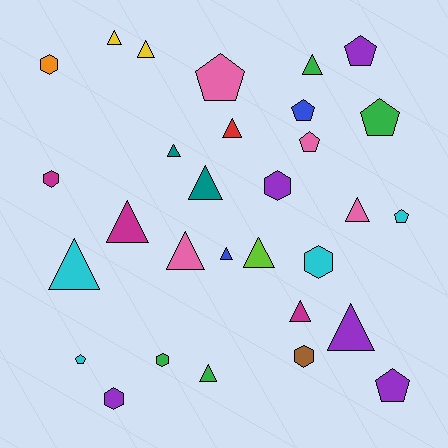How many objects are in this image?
There are 30 objects.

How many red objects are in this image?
There is 1 red object.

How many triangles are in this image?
There are 15 triangles.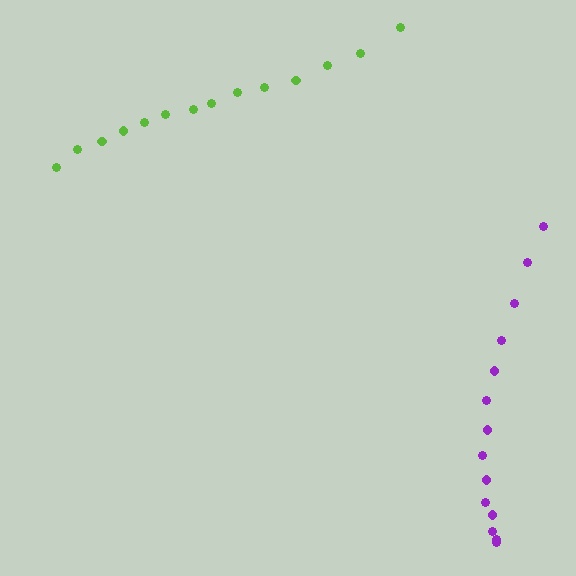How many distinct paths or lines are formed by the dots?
There are 2 distinct paths.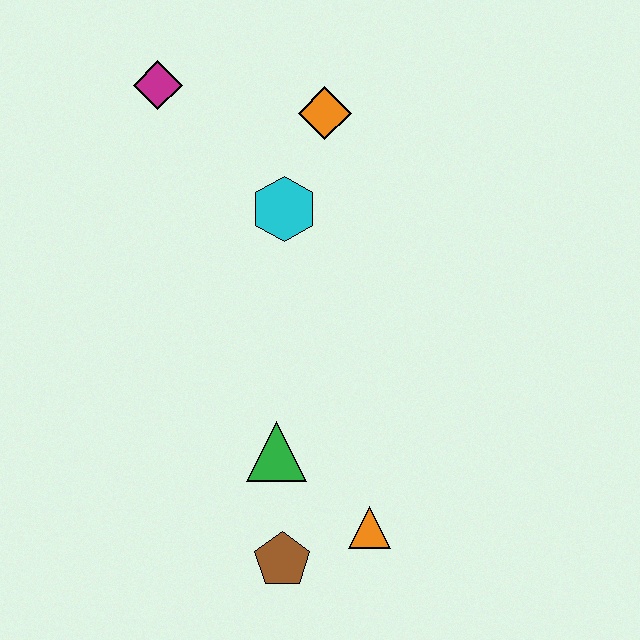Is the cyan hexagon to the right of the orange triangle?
No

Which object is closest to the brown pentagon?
The orange triangle is closest to the brown pentagon.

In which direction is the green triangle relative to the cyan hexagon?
The green triangle is below the cyan hexagon.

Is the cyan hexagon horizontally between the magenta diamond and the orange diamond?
Yes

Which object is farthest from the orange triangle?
The magenta diamond is farthest from the orange triangle.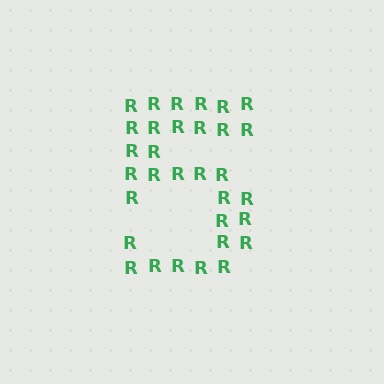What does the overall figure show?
The overall figure shows the digit 5.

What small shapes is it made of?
It is made of small letter R's.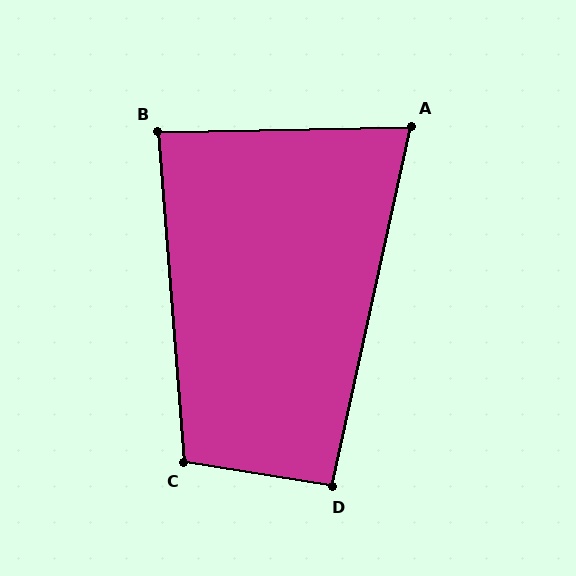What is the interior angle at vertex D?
Approximately 93 degrees (approximately right).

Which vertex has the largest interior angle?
C, at approximately 104 degrees.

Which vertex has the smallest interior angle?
A, at approximately 76 degrees.